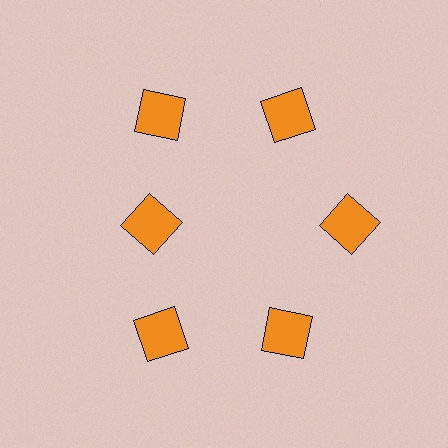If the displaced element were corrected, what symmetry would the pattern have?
It would have 6-fold rotational symmetry — the pattern would map onto itself every 60 degrees.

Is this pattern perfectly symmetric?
No. The 6 orange squares are arranged in a ring, but one element near the 9 o'clock position is pulled inward toward the center, breaking the 6-fold rotational symmetry.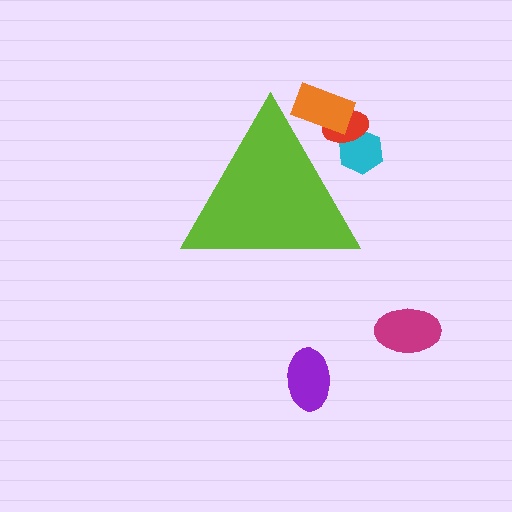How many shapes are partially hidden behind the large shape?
3 shapes are partially hidden.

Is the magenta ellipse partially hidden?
No, the magenta ellipse is fully visible.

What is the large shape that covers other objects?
A lime triangle.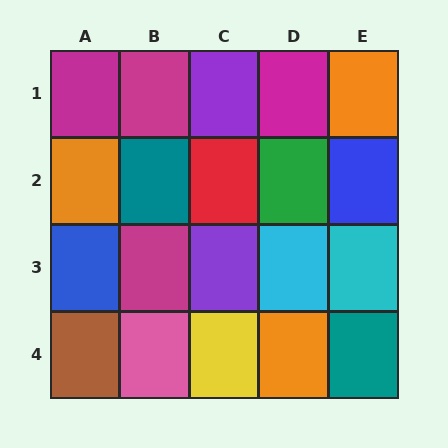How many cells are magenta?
4 cells are magenta.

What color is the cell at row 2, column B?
Teal.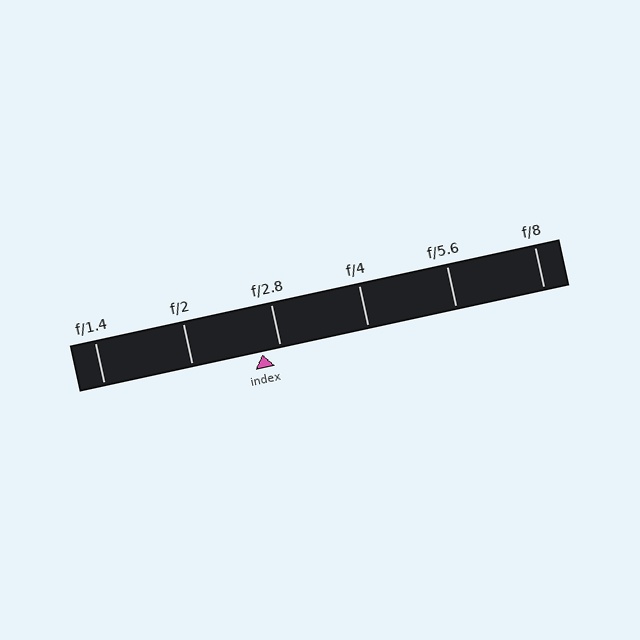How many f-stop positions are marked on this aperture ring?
There are 6 f-stop positions marked.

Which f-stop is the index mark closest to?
The index mark is closest to f/2.8.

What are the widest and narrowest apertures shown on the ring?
The widest aperture shown is f/1.4 and the narrowest is f/8.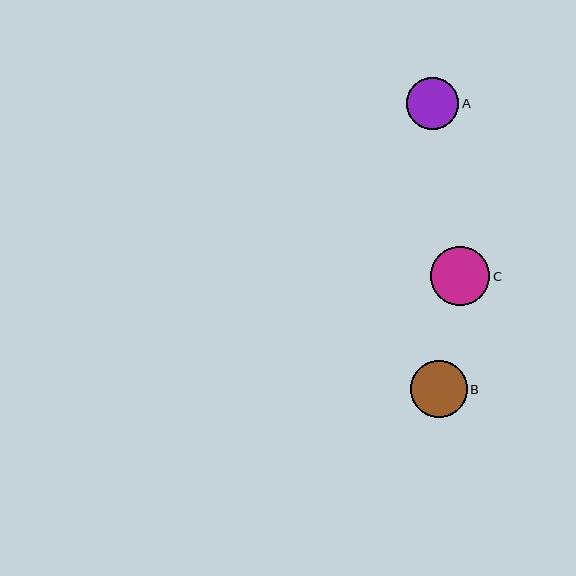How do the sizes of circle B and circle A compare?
Circle B and circle A are approximately the same size.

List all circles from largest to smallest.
From largest to smallest: C, B, A.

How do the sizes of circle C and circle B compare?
Circle C and circle B are approximately the same size.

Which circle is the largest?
Circle C is the largest with a size of approximately 59 pixels.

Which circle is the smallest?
Circle A is the smallest with a size of approximately 52 pixels.